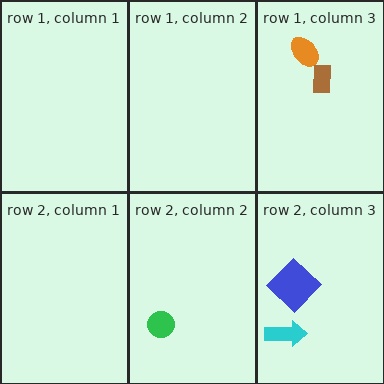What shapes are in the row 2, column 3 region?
The blue diamond, the cyan arrow.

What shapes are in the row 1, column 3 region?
The brown rectangle, the orange ellipse.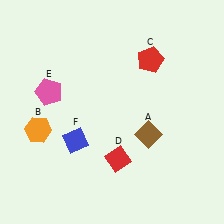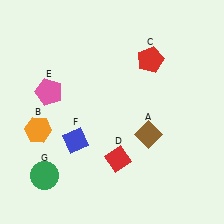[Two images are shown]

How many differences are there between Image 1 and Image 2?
There is 1 difference between the two images.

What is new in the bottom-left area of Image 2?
A green circle (G) was added in the bottom-left area of Image 2.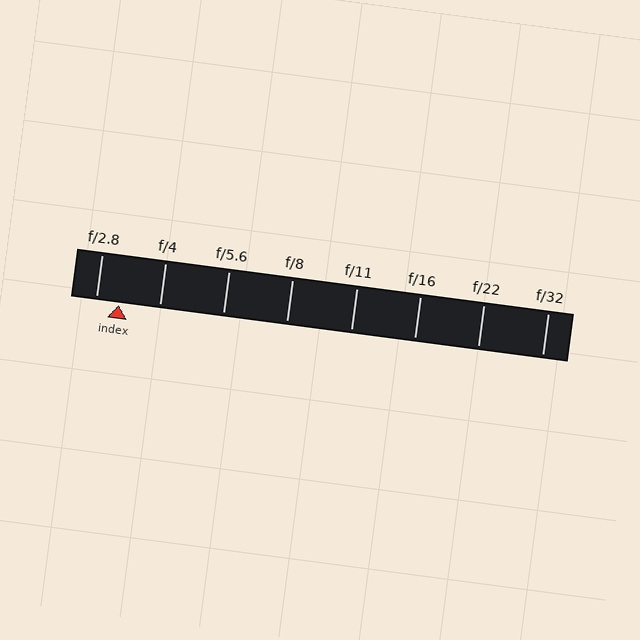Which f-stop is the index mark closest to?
The index mark is closest to f/2.8.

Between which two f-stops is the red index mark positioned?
The index mark is between f/2.8 and f/4.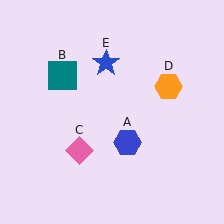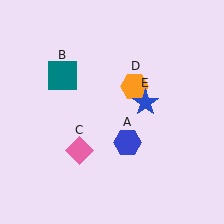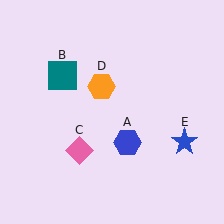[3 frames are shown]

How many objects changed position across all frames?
2 objects changed position: orange hexagon (object D), blue star (object E).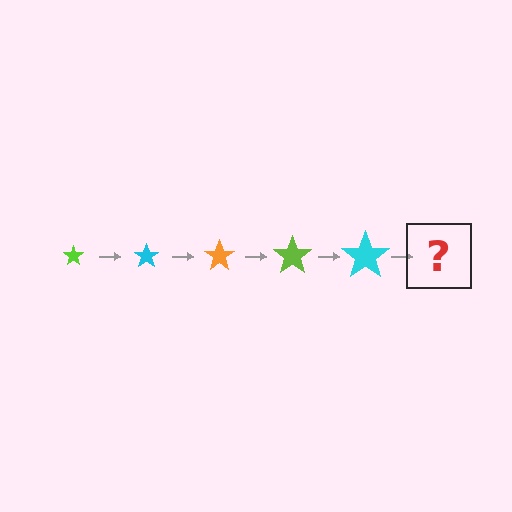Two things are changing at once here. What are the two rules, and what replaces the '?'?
The two rules are that the star grows larger each step and the color cycles through lime, cyan, and orange. The '?' should be an orange star, larger than the previous one.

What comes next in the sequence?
The next element should be an orange star, larger than the previous one.